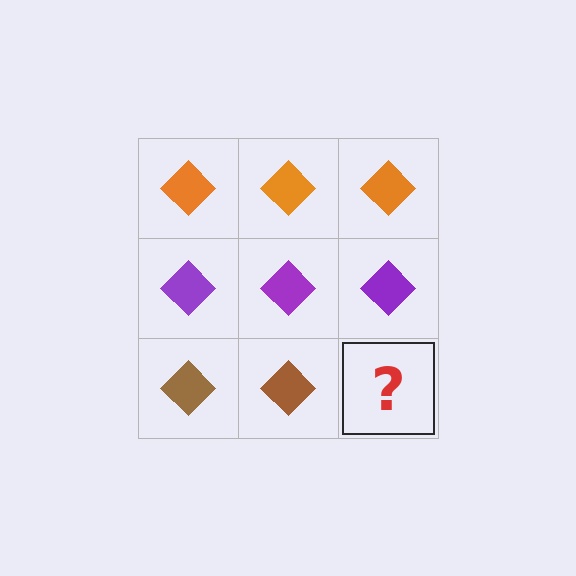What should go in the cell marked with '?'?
The missing cell should contain a brown diamond.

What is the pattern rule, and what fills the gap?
The rule is that each row has a consistent color. The gap should be filled with a brown diamond.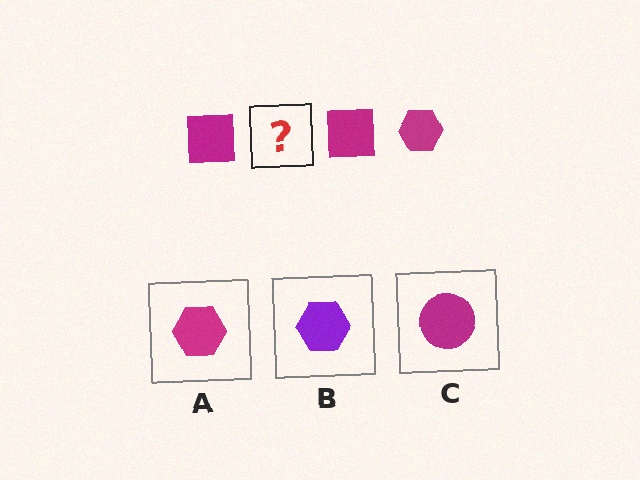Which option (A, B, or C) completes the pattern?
A.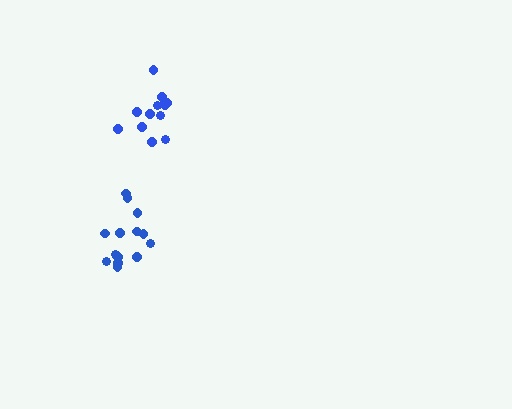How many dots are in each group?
Group 1: 15 dots, Group 2: 12 dots (27 total).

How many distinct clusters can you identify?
There are 2 distinct clusters.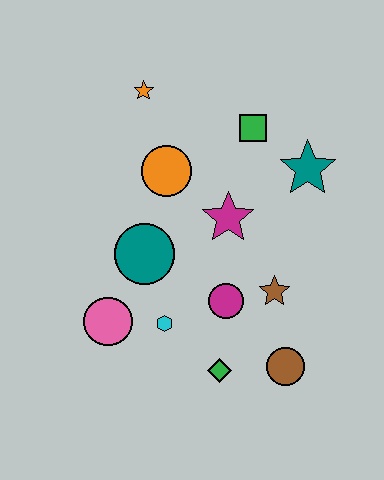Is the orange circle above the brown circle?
Yes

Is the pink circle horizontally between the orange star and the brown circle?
No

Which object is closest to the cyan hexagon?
The pink circle is closest to the cyan hexagon.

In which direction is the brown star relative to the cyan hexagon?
The brown star is to the right of the cyan hexagon.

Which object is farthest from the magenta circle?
The orange star is farthest from the magenta circle.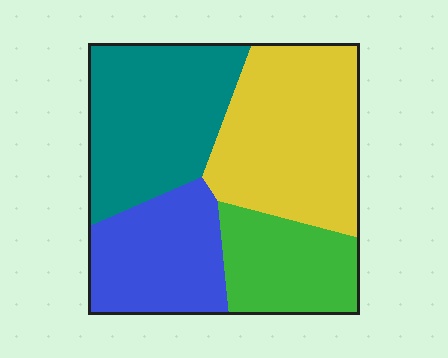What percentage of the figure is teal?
Teal covers around 30% of the figure.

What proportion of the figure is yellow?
Yellow takes up between a sixth and a third of the figure.